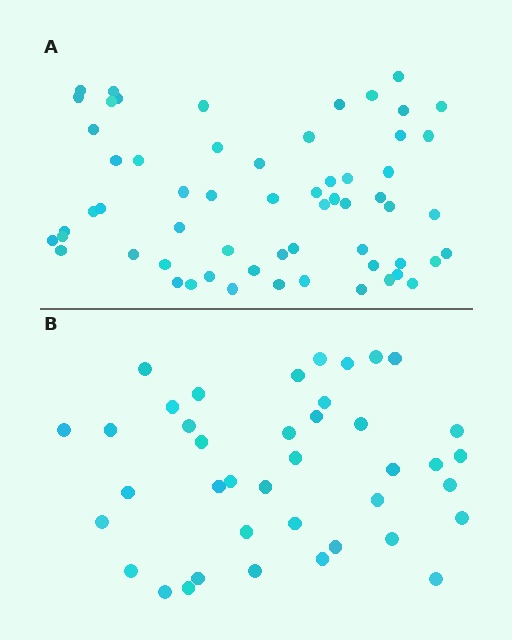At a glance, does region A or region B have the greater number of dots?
Region A (the top region) has more dots.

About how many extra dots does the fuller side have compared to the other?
Region A has approximately 20 more dots than region B.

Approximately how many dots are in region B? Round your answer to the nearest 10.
About 40 dots.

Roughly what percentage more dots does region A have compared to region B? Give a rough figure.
About 50% more.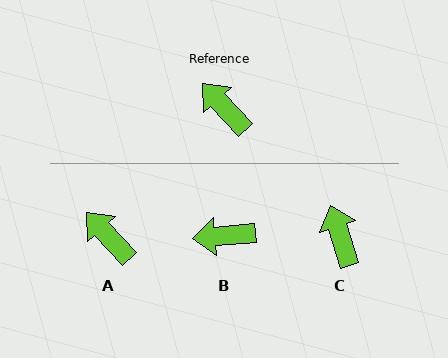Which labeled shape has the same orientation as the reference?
A.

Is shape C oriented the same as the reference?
No, it is off by about 25 degrees.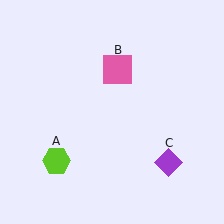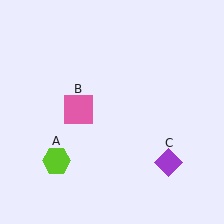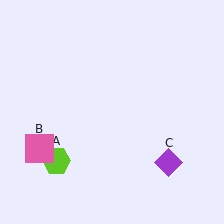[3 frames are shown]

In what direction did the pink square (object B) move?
The pink square (object B) moved down and to the left.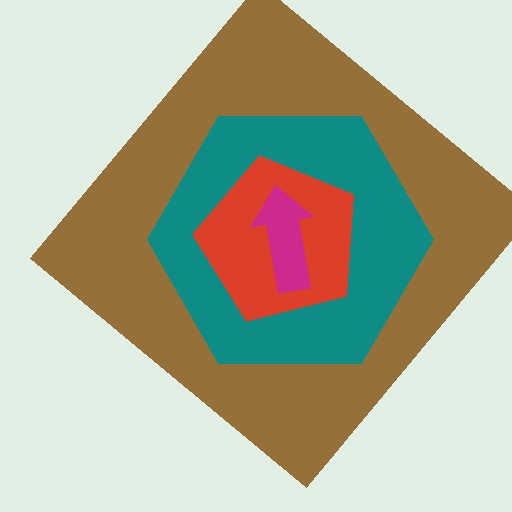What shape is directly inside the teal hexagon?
The red pentagon.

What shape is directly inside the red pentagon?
The magenta arrow.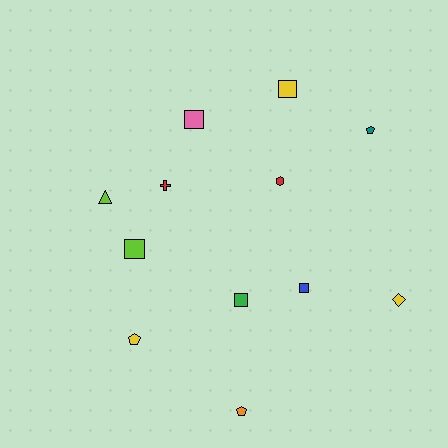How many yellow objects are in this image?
There are 3 yellow objects.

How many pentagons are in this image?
There are 3 pentagons.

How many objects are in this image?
There are 12 objects.